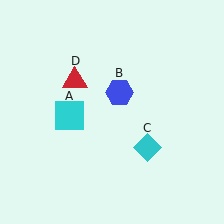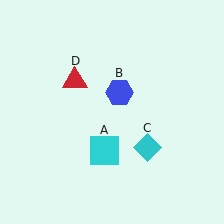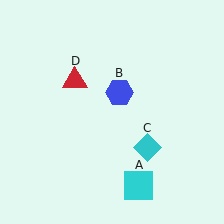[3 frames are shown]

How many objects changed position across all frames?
1 object changed position: cyan square (object A).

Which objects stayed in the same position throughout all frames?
Blue hexagon (object B) and cyan diamond (object C) and red triangle (object D) remained stationary.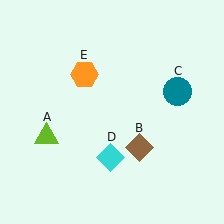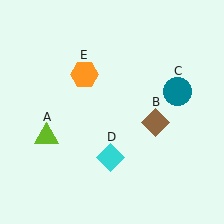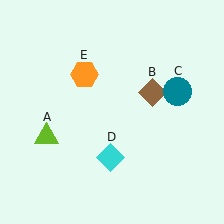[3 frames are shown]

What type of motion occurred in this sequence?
The brown diamond (object B) rotated counterclockwise around the center of the scene.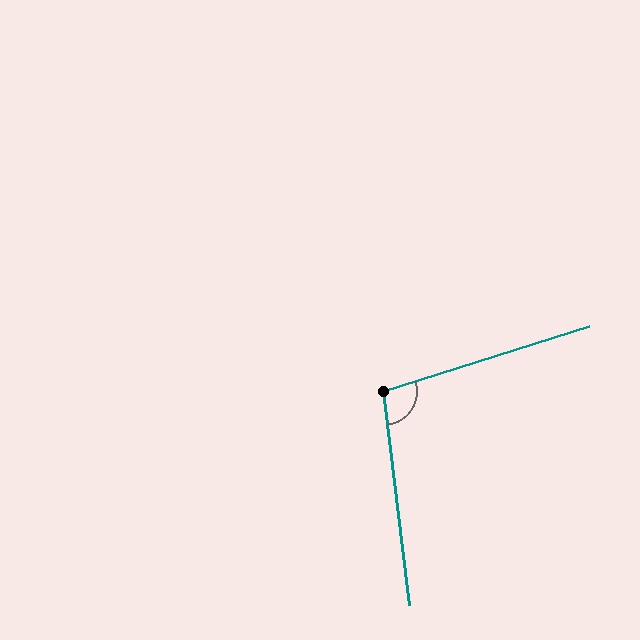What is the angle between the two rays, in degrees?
Approximately 101 degrees.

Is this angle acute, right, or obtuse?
It is obtuse.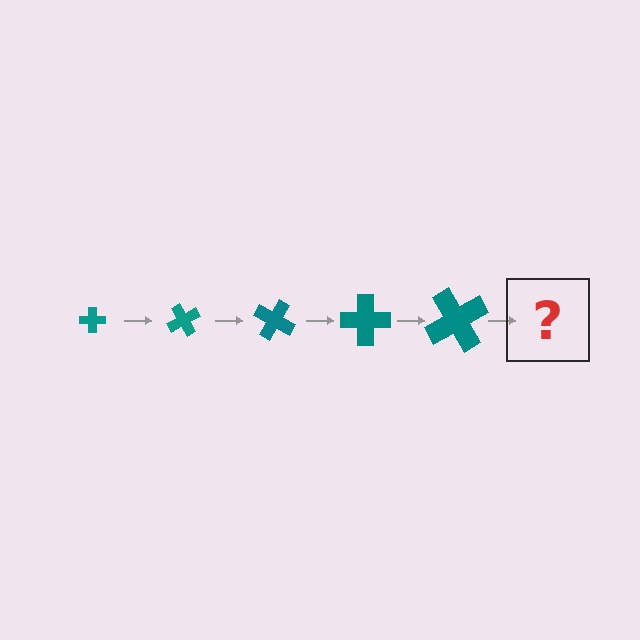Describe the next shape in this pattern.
It should be a cross, larger than the previous one and rotated 300 degrees from the start.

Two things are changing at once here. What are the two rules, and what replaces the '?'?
The two rules are that the cross grows larger each step and it rotates 60 degrees each step. The '?' should be a cross, larger than the previous one and rotated 300 degrees from the start.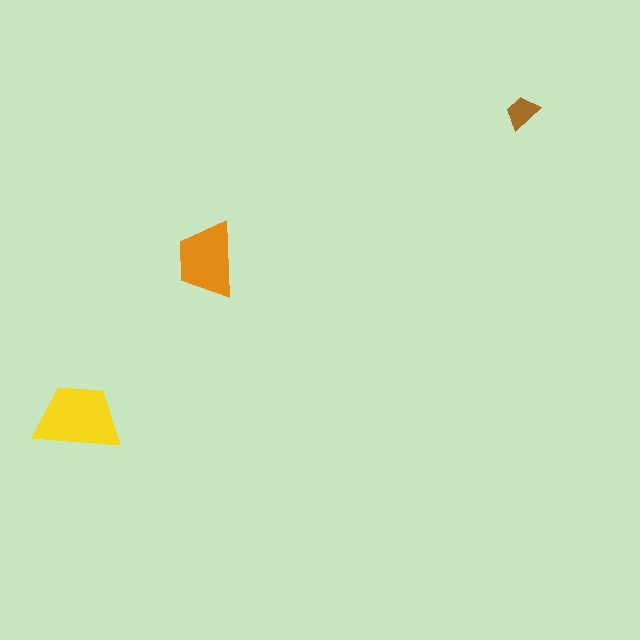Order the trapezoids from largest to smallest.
the yellow one, the orange one, the brown one.